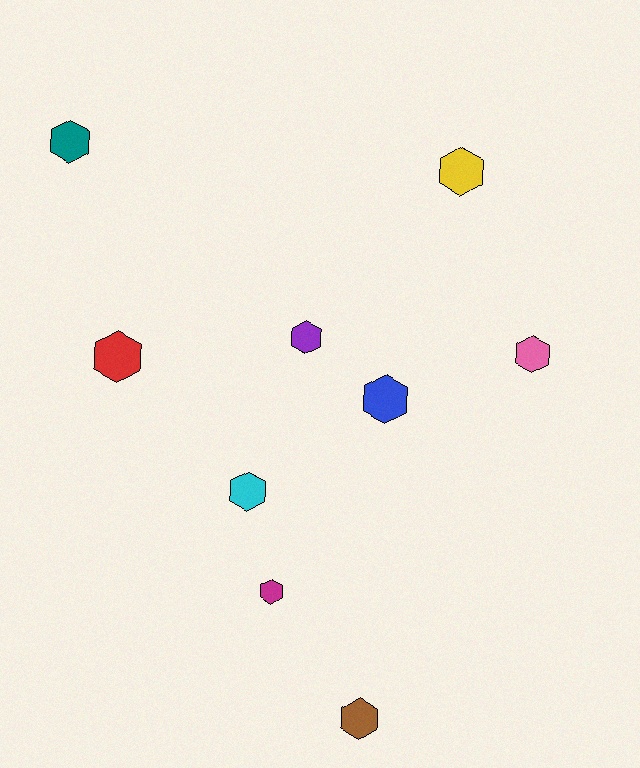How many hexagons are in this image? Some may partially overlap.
There are 9 hexagons.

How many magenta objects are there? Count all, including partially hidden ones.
There is 1 magenta object.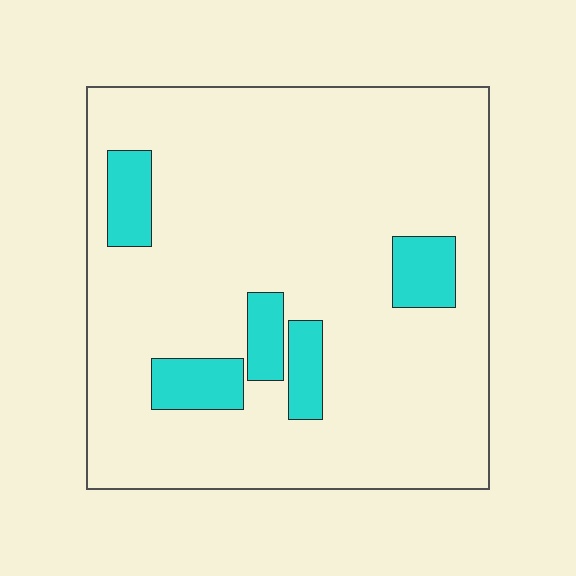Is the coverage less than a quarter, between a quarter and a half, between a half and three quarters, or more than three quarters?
Less than a quarter.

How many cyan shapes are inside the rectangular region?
5.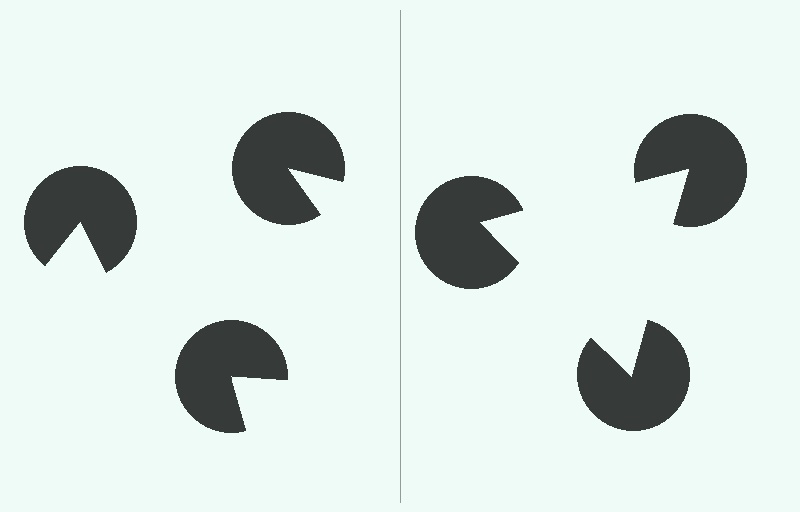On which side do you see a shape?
An illusory triangle appears on the right side. On the left side the wedge cuts are rotated, so no coherent shape forms.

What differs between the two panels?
The pac-man discs are positioned identically on both sides; only the wedge orientations differ. On the right they align to a triangle; on the left they are misaligned.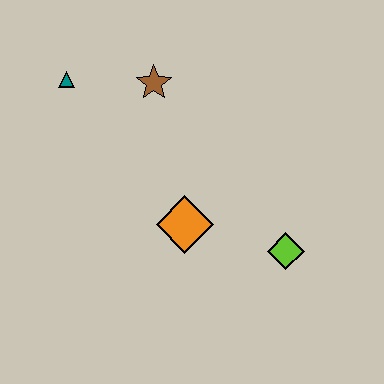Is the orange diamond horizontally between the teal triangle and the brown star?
No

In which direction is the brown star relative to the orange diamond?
The brown star is above the orange diamond.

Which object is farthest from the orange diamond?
The teal triangle is farthest from the orange diamond.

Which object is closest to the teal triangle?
The brown star is closest to the teal triangle.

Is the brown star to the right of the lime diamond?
No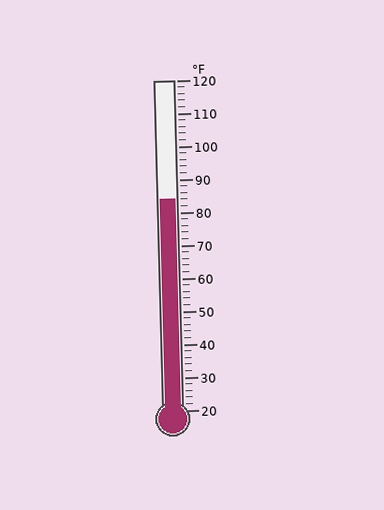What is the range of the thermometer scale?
The thermometer scale ranges from 20°F to 120°F.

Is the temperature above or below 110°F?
The temperature is below 110°F.